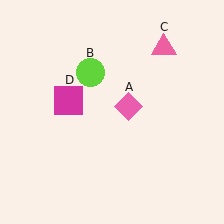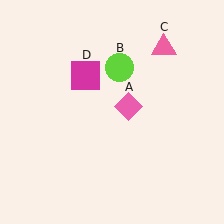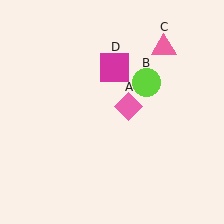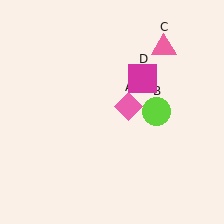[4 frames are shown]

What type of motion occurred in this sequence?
The lime circle (object B), magenta square (object D) rotated clockwise around the center of the scene.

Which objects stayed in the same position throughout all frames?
Pink diamond (object A) and pink triangle (object C) remained stationary.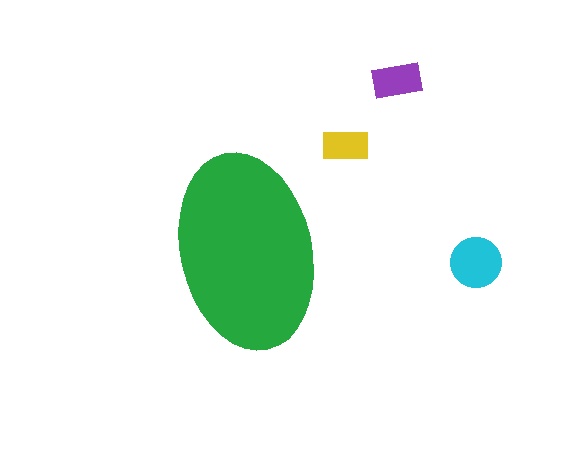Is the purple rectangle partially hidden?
No, the purple rectangle is fully visible.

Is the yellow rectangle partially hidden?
No, the yellow rectangle is fully visible.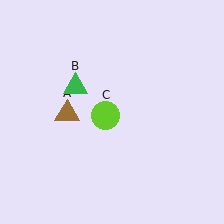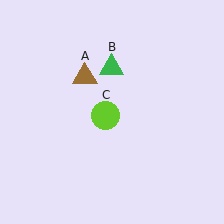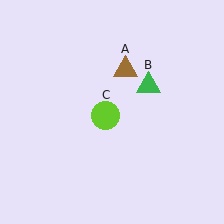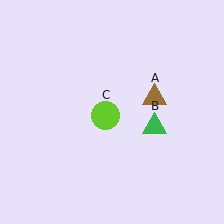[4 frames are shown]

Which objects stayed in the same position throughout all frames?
Lime circle (object C) remained stationary.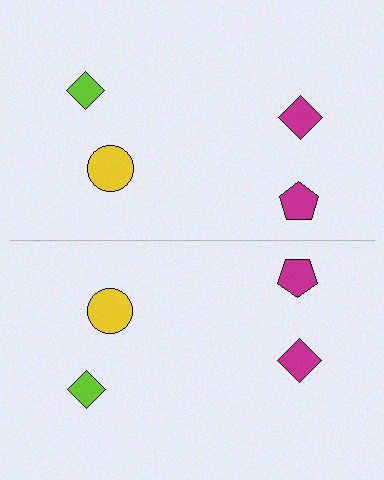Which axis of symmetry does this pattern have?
The pattern has a horizontal axis of symmetry running through the center of the image.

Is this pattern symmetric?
Yes, this pattern has bilateral (reflection) symmetry.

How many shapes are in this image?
There are 8 shapes in this image.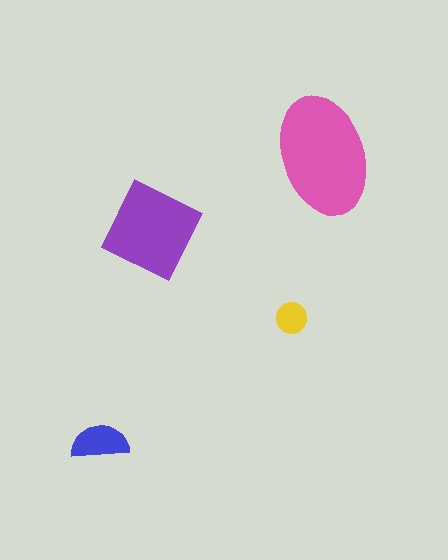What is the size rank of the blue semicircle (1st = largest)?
3rd.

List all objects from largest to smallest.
The pink ellipse, the purple diamond, the blue semicircle, the yellow circle.